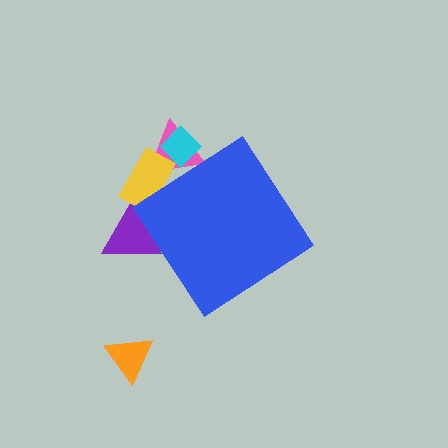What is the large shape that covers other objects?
A blue diamond.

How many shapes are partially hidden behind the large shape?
4 shapes are partially hidden.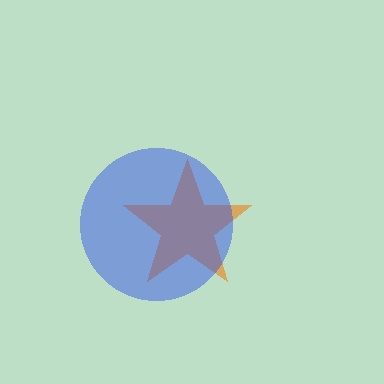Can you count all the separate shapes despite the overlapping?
Yes, there are 2 separate shapes.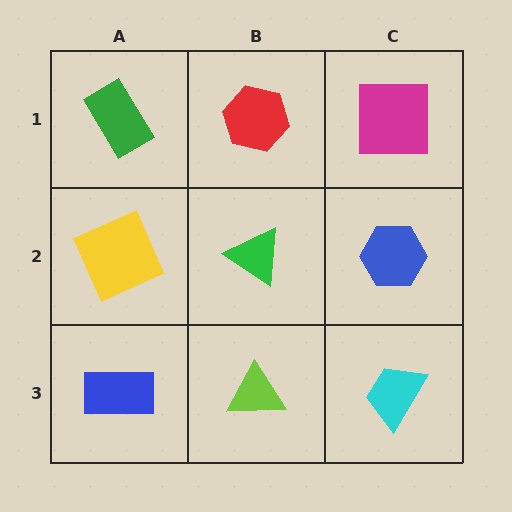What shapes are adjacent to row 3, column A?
A yellow square (row 2, column A), a lime triangle (row 3, column B).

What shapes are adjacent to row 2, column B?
A red hexagon (row 1, column B), a lime triangle (row 3, column B), a yellow square (row 2, column A), a blue hexagon (row 2, column C).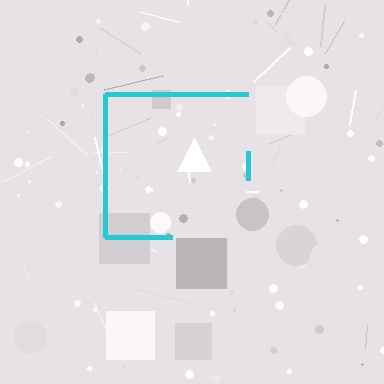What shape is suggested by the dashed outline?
The dashed outline suggests a square.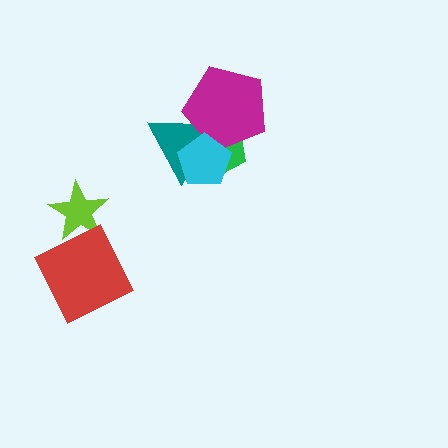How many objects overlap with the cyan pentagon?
3 objects overlap with the cyan pentagon.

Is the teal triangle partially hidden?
Yes, it is partially covered by another shape.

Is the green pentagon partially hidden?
Yes, it is partially covered by another shape.